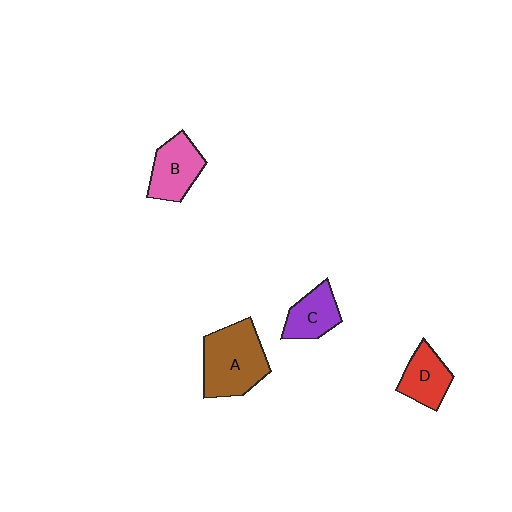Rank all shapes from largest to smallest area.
From largest to smallest: A (brown), B (pink), D (red), C (purple).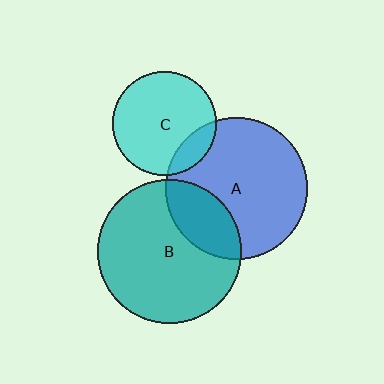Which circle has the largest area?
Circle B (teal).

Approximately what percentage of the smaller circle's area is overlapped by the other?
Approximately 15%.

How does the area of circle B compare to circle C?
Approximately 1.9 times.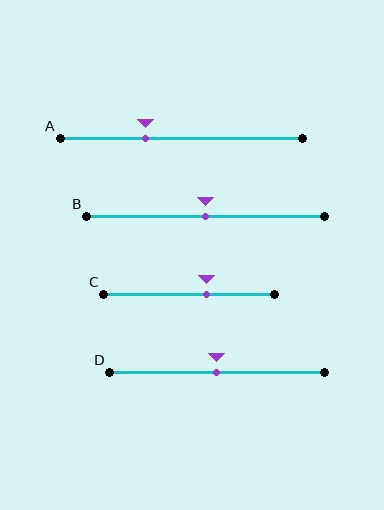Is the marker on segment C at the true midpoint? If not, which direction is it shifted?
No, the marker on segment C is shifted to the right by about 10% of the segment length.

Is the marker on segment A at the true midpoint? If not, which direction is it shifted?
No, the marker on segment A is shifted to the left by about 15% of the segment length.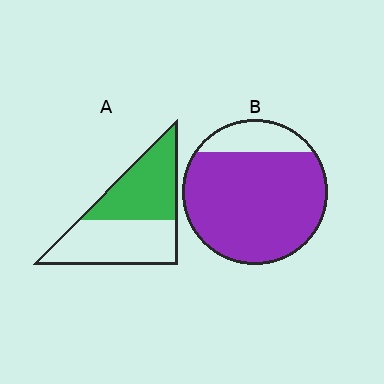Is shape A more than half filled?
Roughly half.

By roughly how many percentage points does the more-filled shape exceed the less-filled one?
By roughly 35 percentage points (B over A).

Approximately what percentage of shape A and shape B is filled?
A is approximately 50% and B is approximately 85%.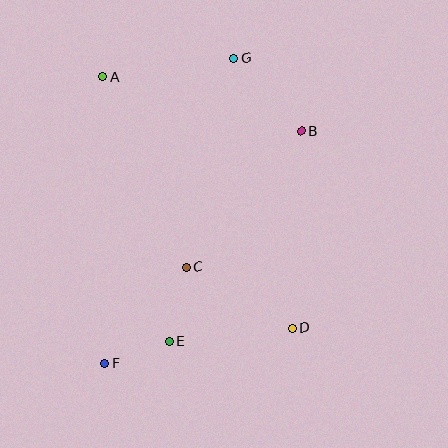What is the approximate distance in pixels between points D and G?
The distance between D and G is approximately 276 pixels.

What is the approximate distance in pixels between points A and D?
The distance between A and D is approximately 314 pixels.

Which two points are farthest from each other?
Points F and G are farthest from each other.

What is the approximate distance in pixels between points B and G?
The distance between B and G is approximately 100 pixels.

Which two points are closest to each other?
Points E and F are closest to each other.